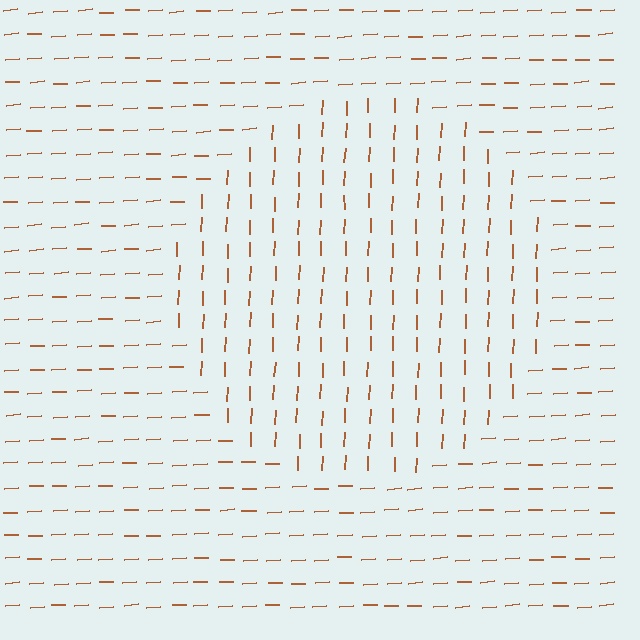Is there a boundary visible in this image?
Yes, there is a texture boundary formed by a change in line orientation.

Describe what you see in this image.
The image is filled with small brown line segments. A circle region in the image has lines oriented differently from the surrounding lines, creating a visible texture boundary.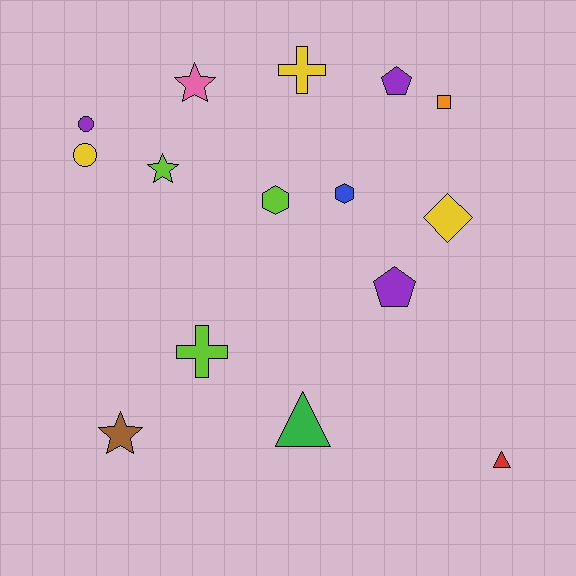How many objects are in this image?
There are 15 objects.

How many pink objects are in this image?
There is 1 pink object.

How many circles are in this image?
There are 2 circles.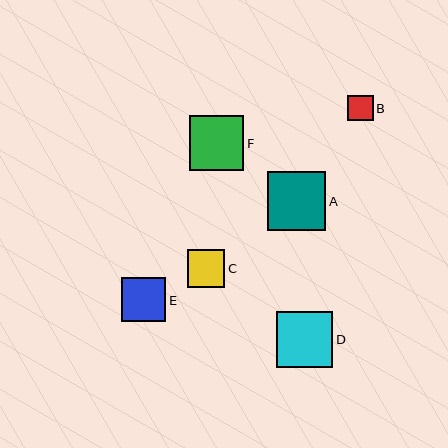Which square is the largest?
Square A is the largest with a size of approximately 58 pixels.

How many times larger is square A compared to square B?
Square A is approximately 2.3 times the size of square B.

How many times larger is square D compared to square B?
Square D is approximately 2.2 times the size of square B.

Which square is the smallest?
Square B is the smallest with a size of approximately 25 pixels.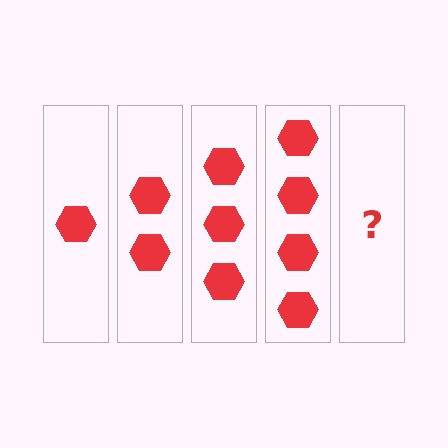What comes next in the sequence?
The next element should be 5 hexagons.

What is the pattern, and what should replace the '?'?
The pattern is that each step adds one more hexagon. The '?' should be 5 hexagons.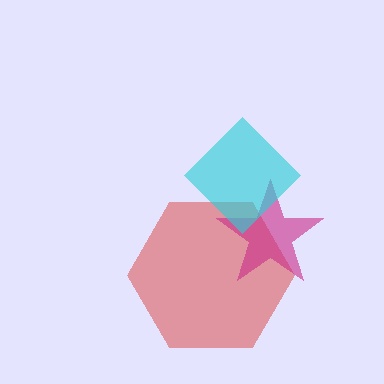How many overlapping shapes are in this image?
There are 3 overlapping shapes in the image.